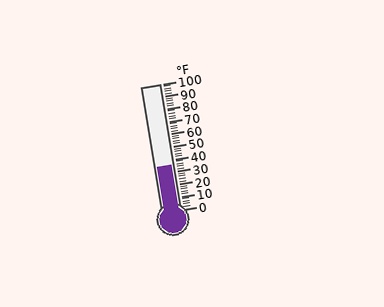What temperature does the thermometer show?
The thermometer shows approximately 36°F.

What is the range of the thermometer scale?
The thermometer scale ranges from 0°F to 100°F.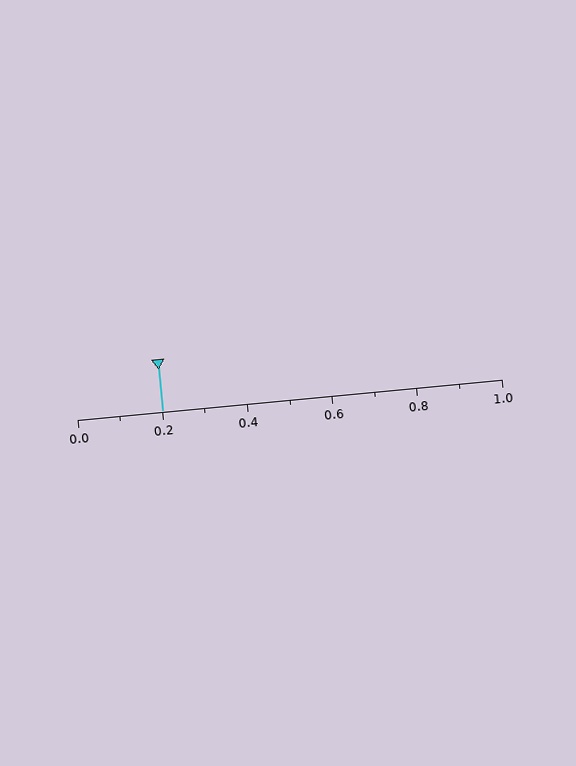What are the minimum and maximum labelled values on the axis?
The axis runs from 0.0 to 1.0.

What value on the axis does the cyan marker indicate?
The marker indicates approximately 0.2.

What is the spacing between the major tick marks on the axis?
The major ticks are spaced 0.2 apart.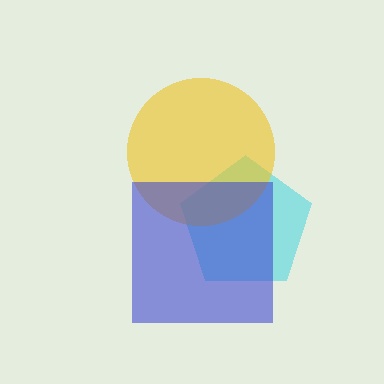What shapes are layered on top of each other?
The layered shapes are: a cyan pentagon, a yellow circle, a blue square.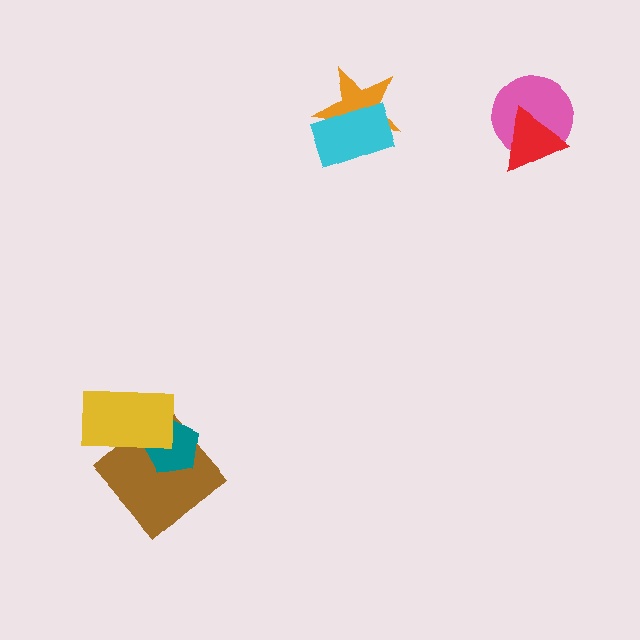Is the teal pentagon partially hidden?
Yes, it is partially covered by another shape.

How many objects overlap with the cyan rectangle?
1 object overlaps with the cyan rectangle.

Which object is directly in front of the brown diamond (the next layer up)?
The teal pentagon is directly in front of the brown diamond.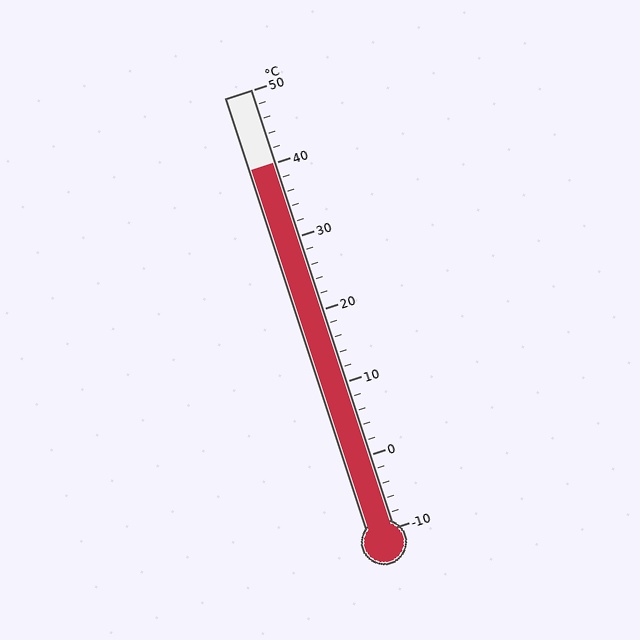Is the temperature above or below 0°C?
The temperature is above 0°C.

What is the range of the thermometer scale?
The thermometer scale ranges from -10°C to 50°C.